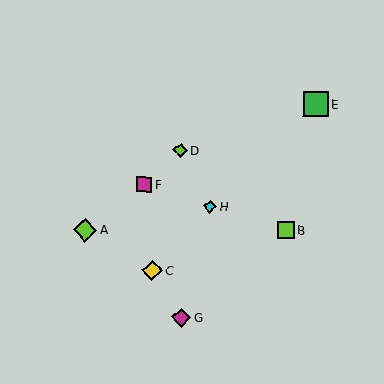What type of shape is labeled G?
Shape G is a magenta diamond.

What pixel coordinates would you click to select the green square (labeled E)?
Click at (315, 104) to select the green square E.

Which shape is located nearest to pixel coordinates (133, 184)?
The magenta square (labeled F) at (144, 184) is nearest to that location.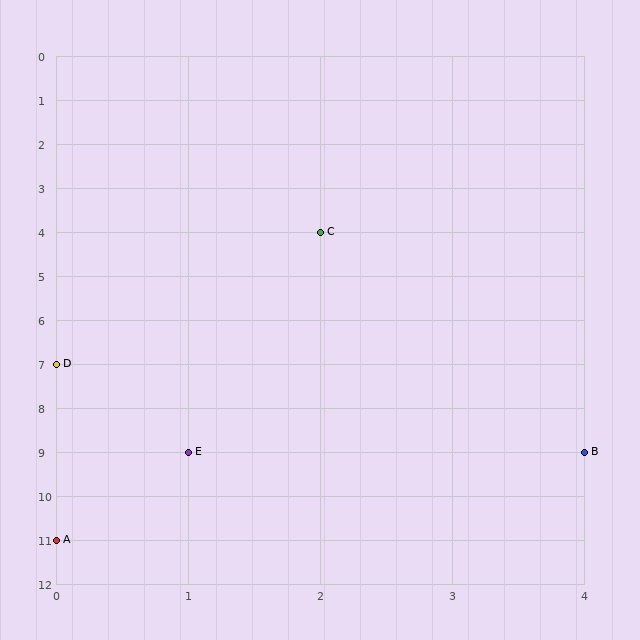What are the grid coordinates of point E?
Point E is at grid coordinates (1, 9).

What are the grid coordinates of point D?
Point D is at grid coordinates (0, 7).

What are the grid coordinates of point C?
Point C is at grid coordinates (2, 4).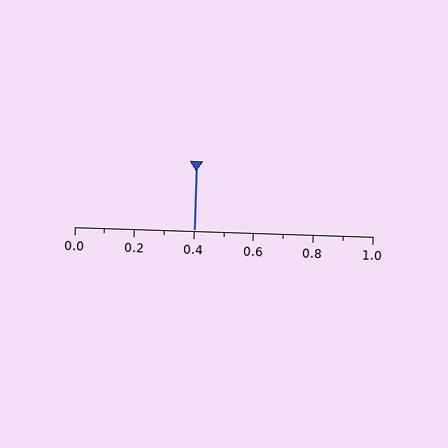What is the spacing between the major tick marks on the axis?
The major ticks are spaced 0.2 apart.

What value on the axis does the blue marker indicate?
The marker indicates approximately 0.4.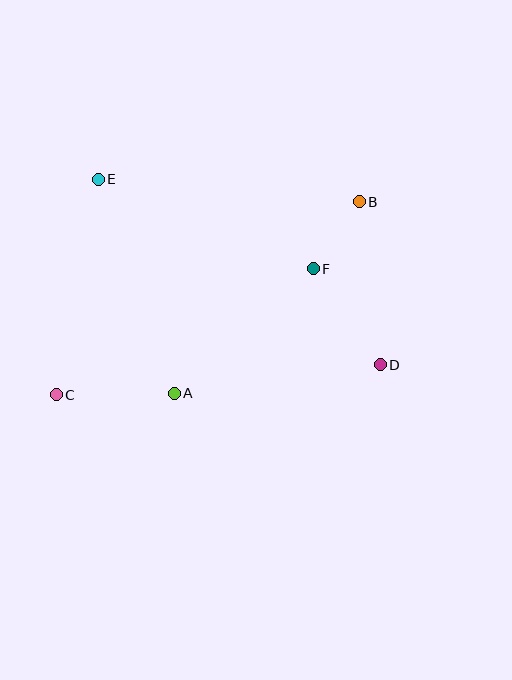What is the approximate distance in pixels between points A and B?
The distance between A and B is approximately 266 pixels.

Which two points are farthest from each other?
Points B and C are farthest from each other.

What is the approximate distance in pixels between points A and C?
The distance between A and C is approximately 118 pixels.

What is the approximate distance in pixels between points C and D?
The distance between C and D is approximately 325 pixels.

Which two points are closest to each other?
Points B and F are closest to each other.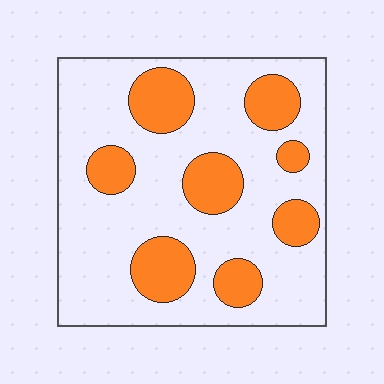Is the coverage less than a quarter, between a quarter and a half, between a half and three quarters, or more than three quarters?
Between a quarter and a half.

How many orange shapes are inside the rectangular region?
8.